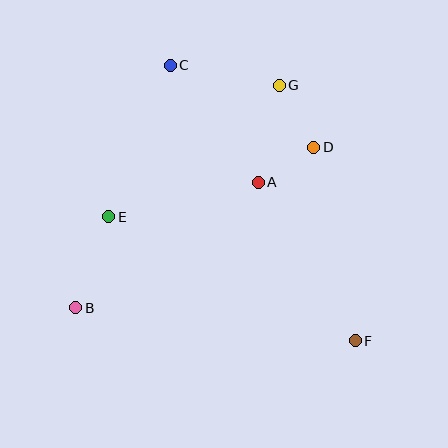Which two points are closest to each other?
Points A and D are closest to each other.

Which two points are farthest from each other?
Points C and F are farthest from each other.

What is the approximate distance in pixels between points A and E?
The distance between A and E is approximately 153 pixels.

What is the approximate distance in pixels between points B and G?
The distance between B and G is approximately 302 pixels.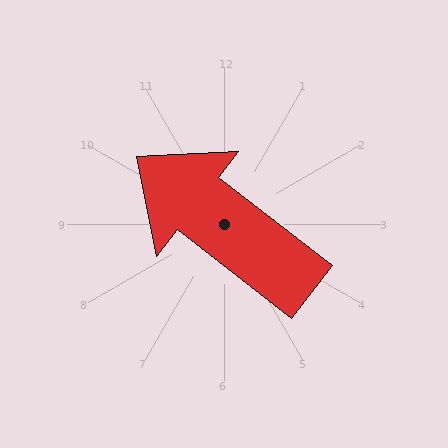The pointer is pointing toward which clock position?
Roughly 10 o'clock.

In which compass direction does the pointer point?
Northwest.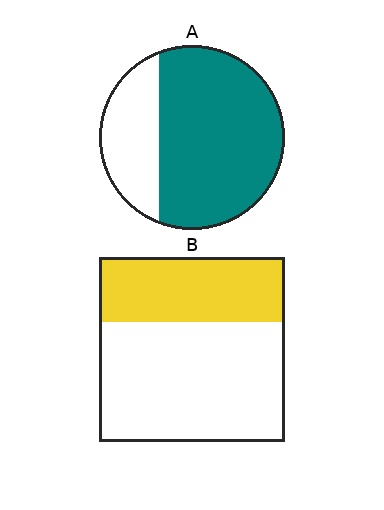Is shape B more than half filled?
No.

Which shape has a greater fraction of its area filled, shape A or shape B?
Shape A.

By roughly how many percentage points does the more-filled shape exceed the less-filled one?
By roughly 35 percentage points (A over B).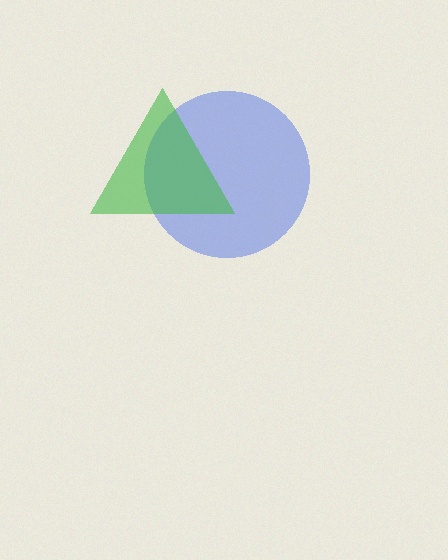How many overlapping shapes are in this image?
There are 2 overlapping shapes in the image.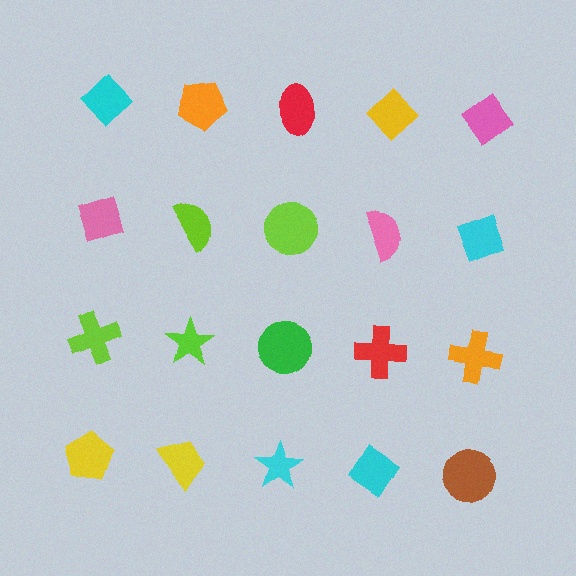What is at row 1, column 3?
A red ellipse.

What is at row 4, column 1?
A yellow pentagon.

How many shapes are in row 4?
5 shapes.